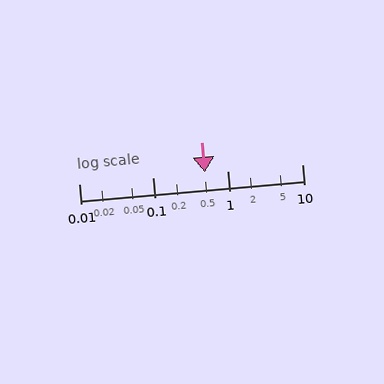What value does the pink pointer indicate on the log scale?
The pointer indicates approximately 0.5.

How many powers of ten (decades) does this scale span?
The scale spans 3 decades, from 0.01 to 10.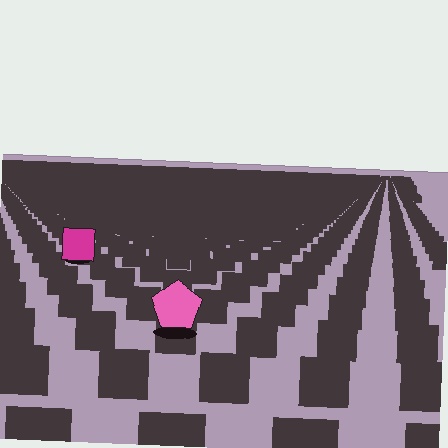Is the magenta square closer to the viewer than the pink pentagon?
No. The pink pentagon is closer — you can tell from the texture gradient: the ground texture is coarser near it.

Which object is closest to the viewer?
The pink pentagon is closest. The texture marks near it are larger and more spread out.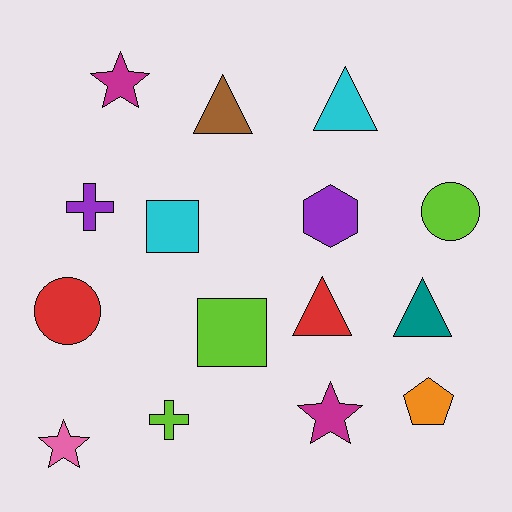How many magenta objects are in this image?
There are 2 magenta objects.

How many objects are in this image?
There are 15 objects.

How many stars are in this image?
There are 3 stars.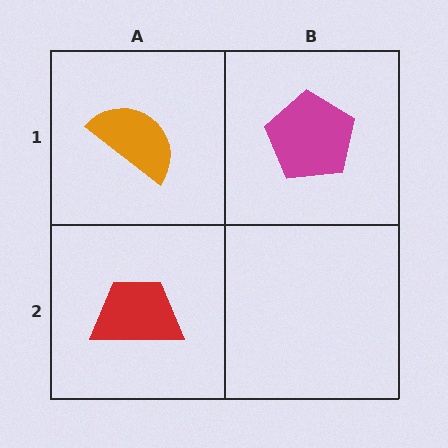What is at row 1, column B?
A magenta pentagon.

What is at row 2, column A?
A red trapezoid.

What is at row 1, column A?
An orange semicircle.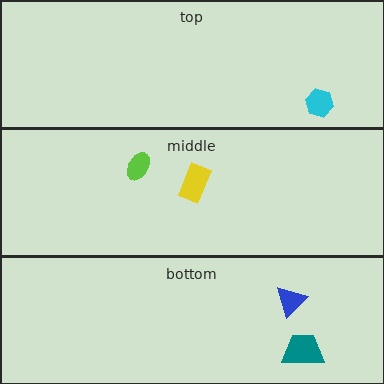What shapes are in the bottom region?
The teal trapezoid, the blue triangle.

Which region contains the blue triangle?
The bottom region.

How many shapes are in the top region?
1.